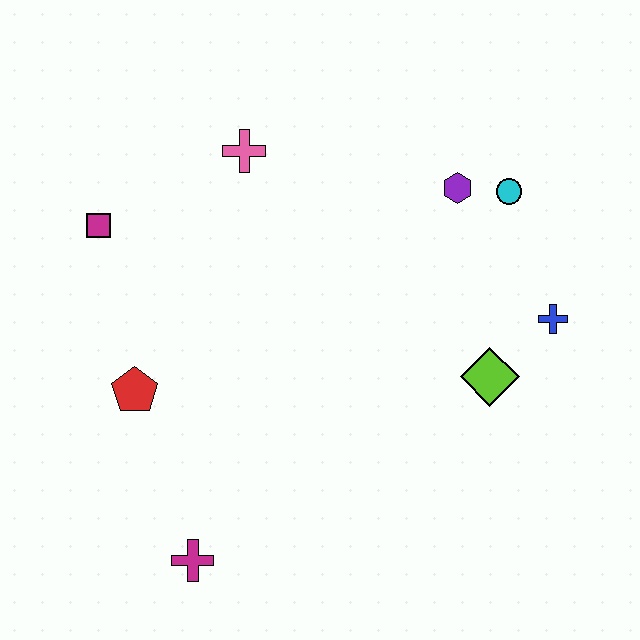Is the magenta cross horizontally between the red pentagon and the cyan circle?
Yes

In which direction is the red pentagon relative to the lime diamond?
The red pentagon is to the left of the lime diamond.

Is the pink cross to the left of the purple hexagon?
Yes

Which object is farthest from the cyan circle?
The magenta cross is farthest from the cyan circle.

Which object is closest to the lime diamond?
The blue cross is closest to the lime diamond.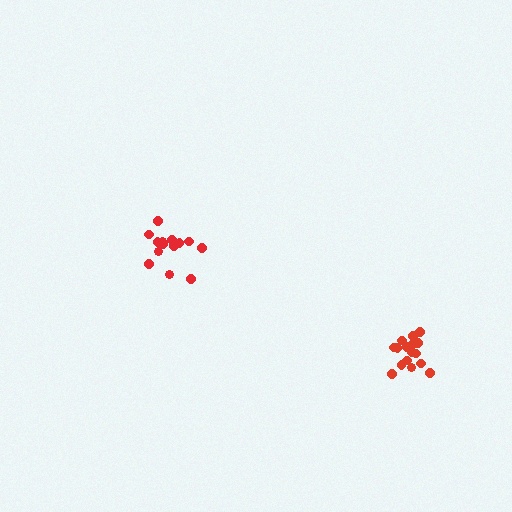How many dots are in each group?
Group 1: 14 dots, Group 2: 16 dots (30 total).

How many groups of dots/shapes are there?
There are 2 groups.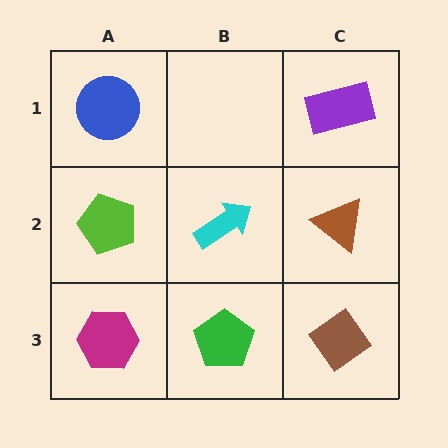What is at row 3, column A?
A magenta hexagon.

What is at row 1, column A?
A blue circle.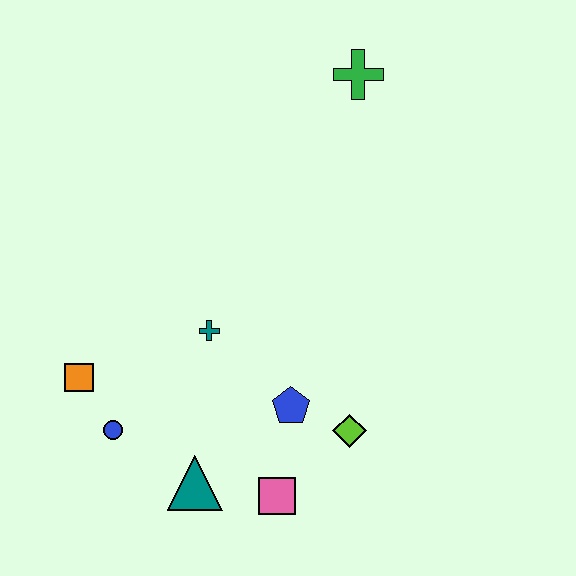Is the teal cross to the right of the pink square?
No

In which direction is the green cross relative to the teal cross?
The green cross is above the teal cross.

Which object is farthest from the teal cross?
The green cross is farthest from the teal cross.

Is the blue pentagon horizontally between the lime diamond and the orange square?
Yes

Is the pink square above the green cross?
No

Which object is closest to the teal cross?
The blue pentagon is closest to the teal cross.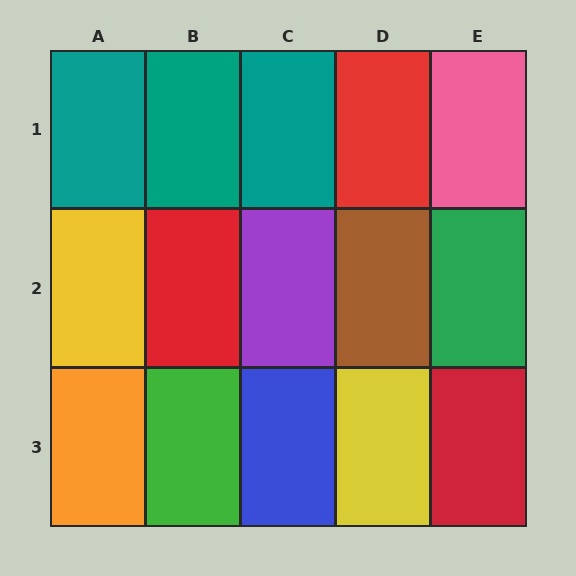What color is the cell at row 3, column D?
Yellow.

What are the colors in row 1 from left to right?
Teal, teal, teal, red, pink.